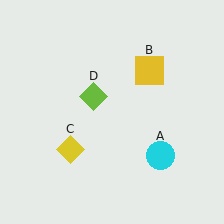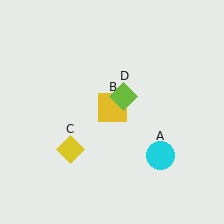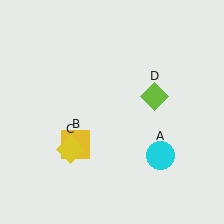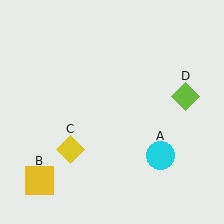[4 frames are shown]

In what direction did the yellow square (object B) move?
The yellow square (object B) moved down and to the left.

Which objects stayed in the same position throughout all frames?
Cyan circle (object A) and yellow diamond (object C) remained stationary.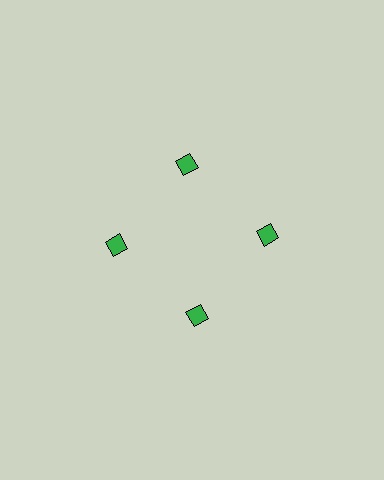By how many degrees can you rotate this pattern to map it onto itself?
The pattern maps onto itself every 90 degrees of rotation.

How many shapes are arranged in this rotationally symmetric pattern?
There are 4 shapes, arranged in 4 groups of 1.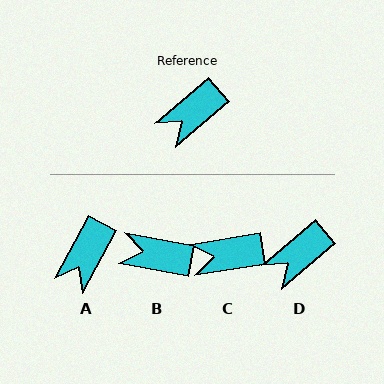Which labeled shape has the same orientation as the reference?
D.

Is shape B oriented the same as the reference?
No, it is off by about 51 degrees.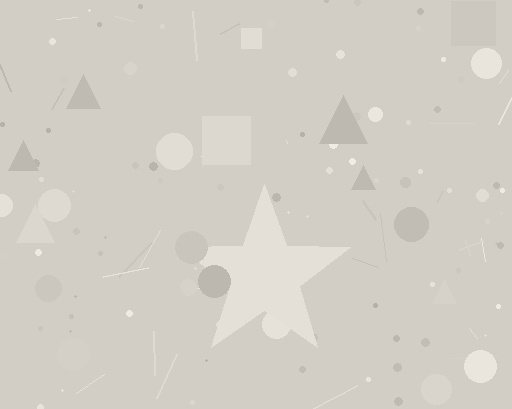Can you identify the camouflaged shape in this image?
The camouflaged shape is a star.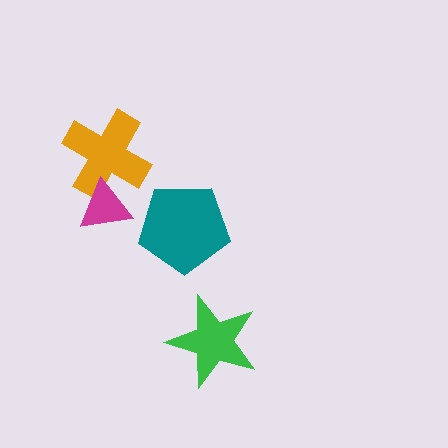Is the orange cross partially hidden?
Yes, it is partially covered by another shape.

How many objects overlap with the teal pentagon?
0 objects overlap with the teal pentagon.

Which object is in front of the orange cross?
The magenta triangle is in front of the orange cross.